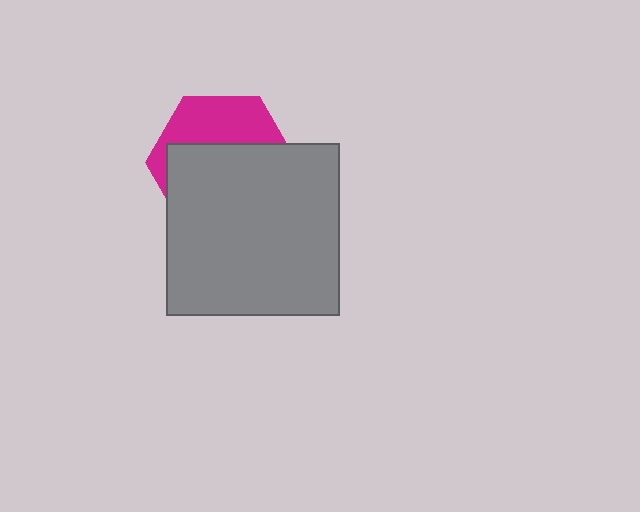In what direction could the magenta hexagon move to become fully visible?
The magenta hexagon could move up. That would shift it out from behind the gray square entirely.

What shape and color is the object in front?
The object in front is a gray square.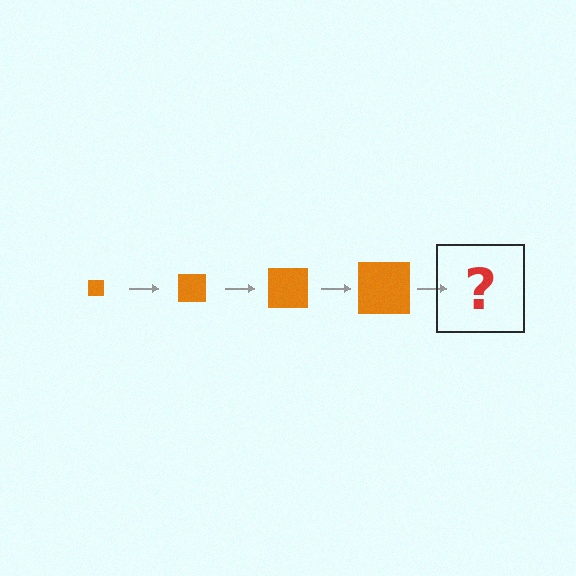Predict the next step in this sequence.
The next step is an orange square, larger than the previous one.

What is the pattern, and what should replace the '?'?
The pattern is that the square gets progressively larger each step. The '?' should be an orange square, larger than the previous one.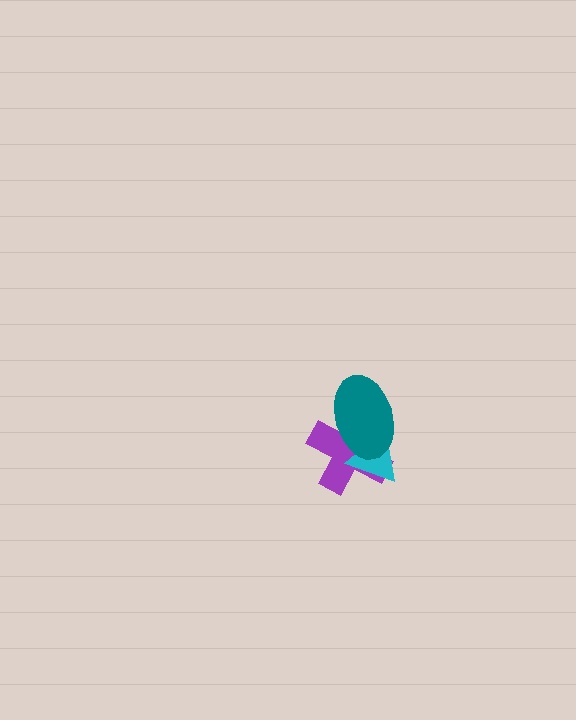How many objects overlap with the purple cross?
2 objects overlap with the purple cross.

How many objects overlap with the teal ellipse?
2 objects overlap with the teal ellipse.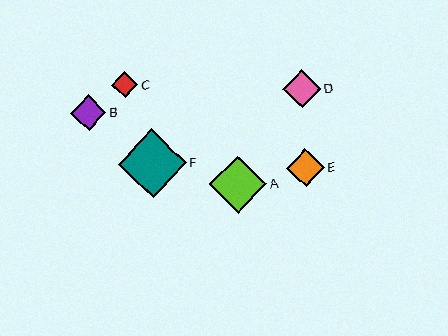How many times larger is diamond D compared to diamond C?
Diamond D is approximately 1.4 times the size of diamond C.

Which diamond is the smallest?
Diamond C is the smallest with a size of approximately 26 pixels.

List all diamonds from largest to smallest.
From largest to smallest: F, A, E, D, B, C.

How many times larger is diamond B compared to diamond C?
Diamond B is approximately 1.4 times the size of diamond C.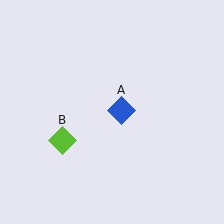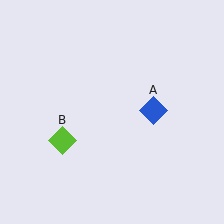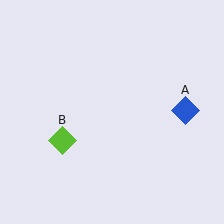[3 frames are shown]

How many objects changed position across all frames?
1 object changed position: blue diamond (object A).